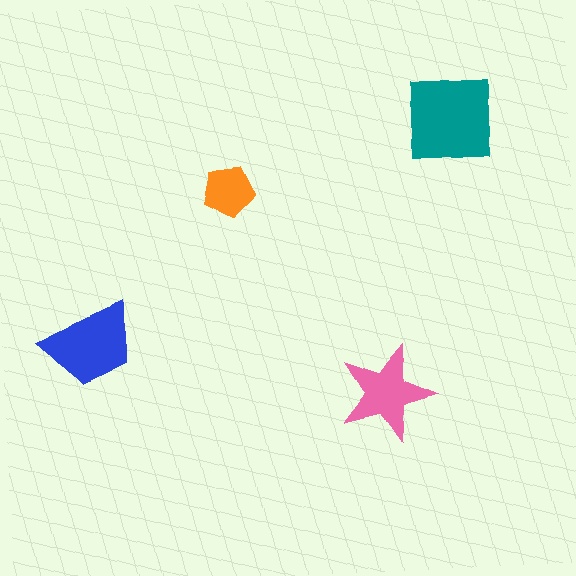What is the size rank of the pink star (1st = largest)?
3rd.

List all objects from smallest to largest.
The orange pentagon, the pink star, the blue trapezoid, the teal square.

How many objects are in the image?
There are 4 objects in the image.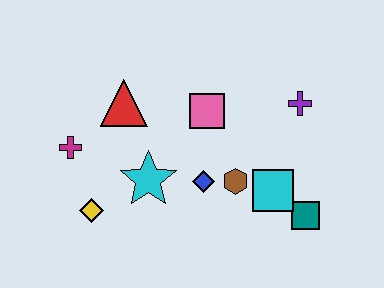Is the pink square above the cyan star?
Yes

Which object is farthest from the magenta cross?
The teal square is farthest from the magenta cross.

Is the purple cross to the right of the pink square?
Yes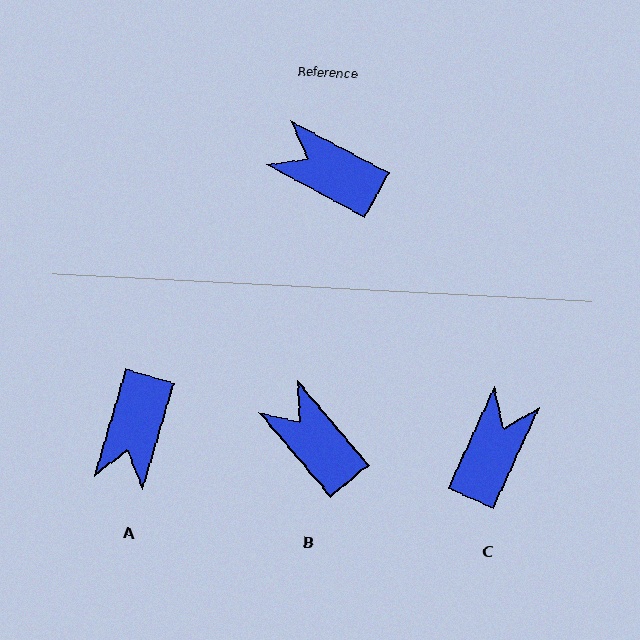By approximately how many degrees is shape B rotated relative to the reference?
Approximately 22 degrees clockwise.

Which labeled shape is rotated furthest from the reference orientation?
A, about 101 degrees away.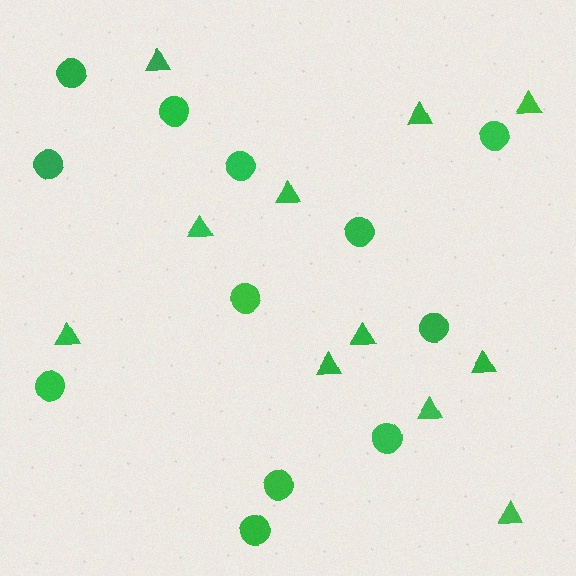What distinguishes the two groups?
There are 2 groups: one group of triangles (11) and one group of circles (12).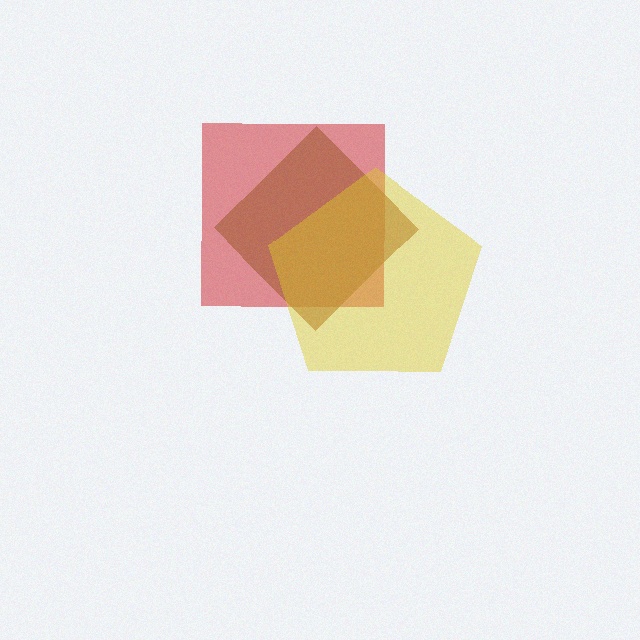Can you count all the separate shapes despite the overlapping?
Yes, there are 3 separate shapes.